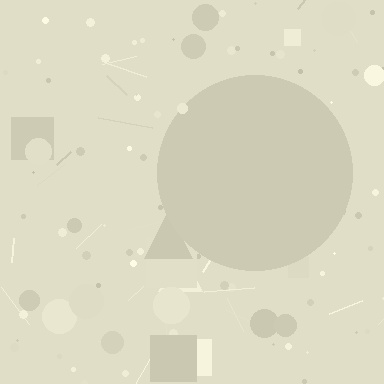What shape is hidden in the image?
A circle is hidden in the image.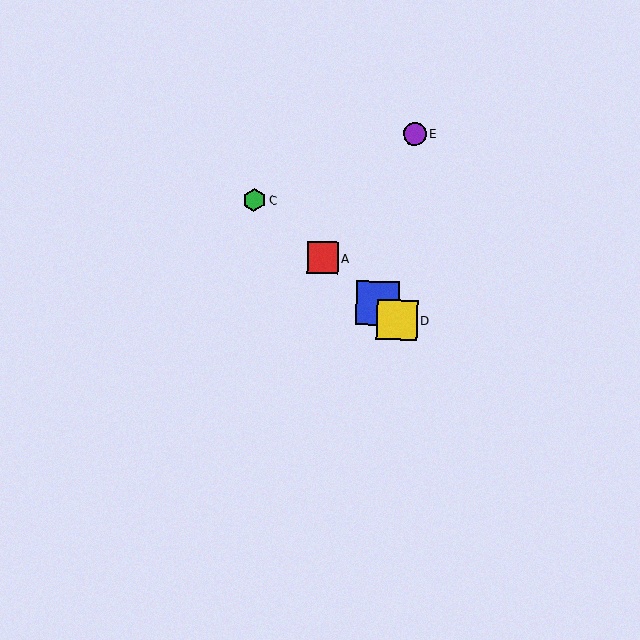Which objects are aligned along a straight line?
Objects A, B, C, D are aligned along a straight line.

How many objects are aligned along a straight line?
4 objects (A, B, C, D) are aligned along a straight line.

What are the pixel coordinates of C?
Object C is at (254, 200).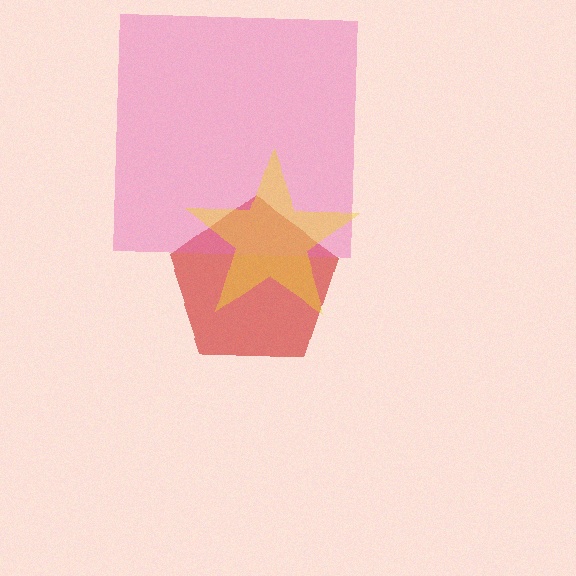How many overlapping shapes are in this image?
There are 3 overlapping shapes in the image.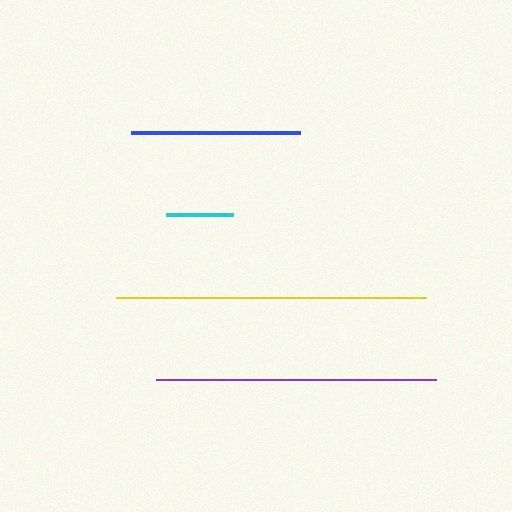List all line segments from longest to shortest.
From longest to shortest: yellow, purple, blue, cyan.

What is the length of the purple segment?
The purple segment is approximately 281 pixels long.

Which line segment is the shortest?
The cyan line is the shortest at approximately 66 pixels.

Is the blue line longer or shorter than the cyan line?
The blue line is longer than the cyan line.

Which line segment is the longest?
The yellow line is the longest at approximately 309 pixels.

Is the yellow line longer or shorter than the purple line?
The yellow line is longer than the purple line.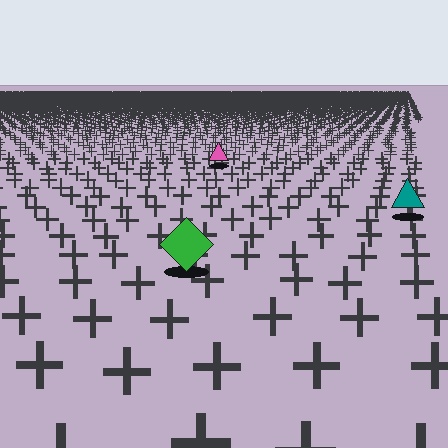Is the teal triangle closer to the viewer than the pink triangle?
Yes. The teal triangle is closer — you can tell from the texture gradient: the ground texture is coarser near it.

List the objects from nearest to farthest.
From nearest to farthest: the green diamond, the teal triangle, the pink triangle.